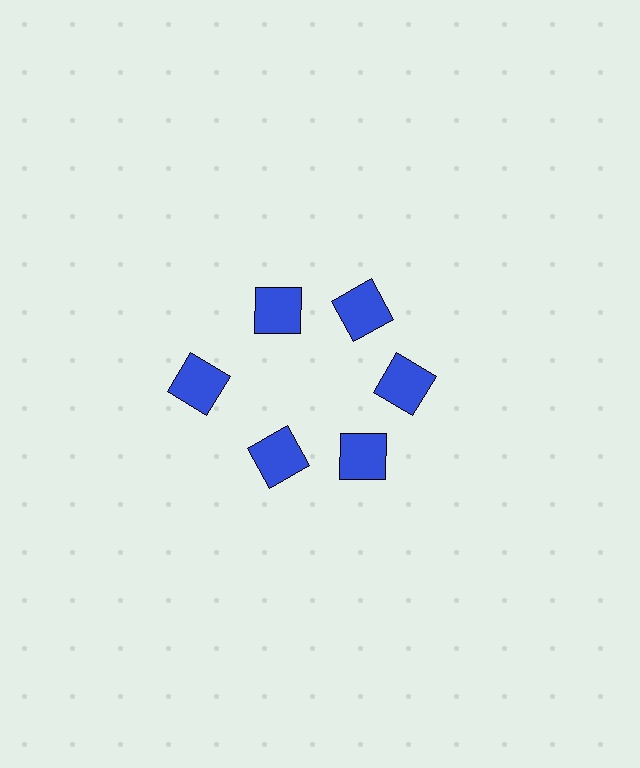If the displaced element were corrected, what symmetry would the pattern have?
It would have 6-fold rotational symmetry — the pattern would map onto itself every 60 degrees.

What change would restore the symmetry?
The symmetry would be restored by moving it inward, back onto the ring so that all 6 squares sit at equal angles and equal distance from the center.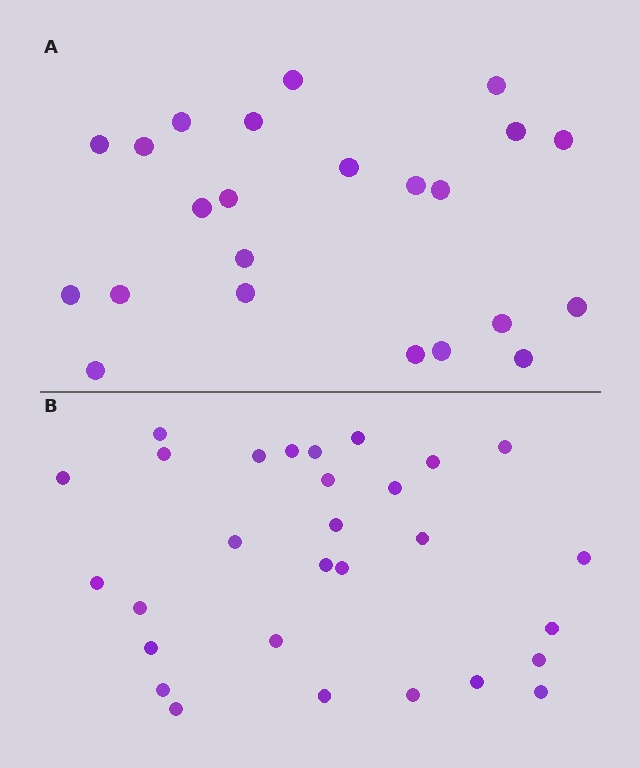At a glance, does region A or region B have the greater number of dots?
Region B (the bottom region) has more dots.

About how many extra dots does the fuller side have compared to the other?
Region B has about 6 more dots than region A.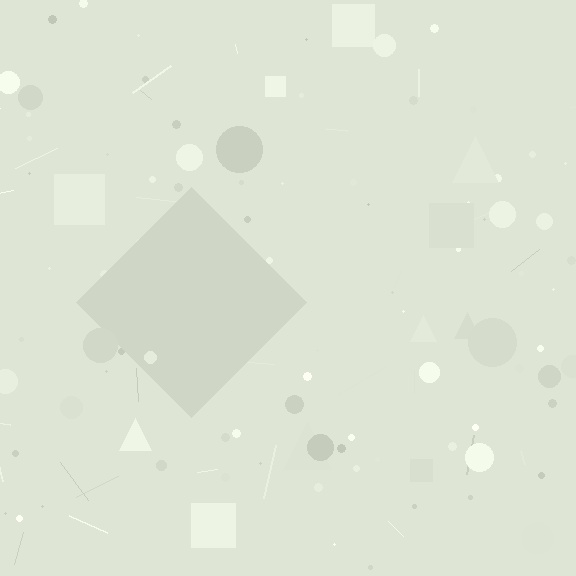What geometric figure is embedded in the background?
A diamond is embedded in the background.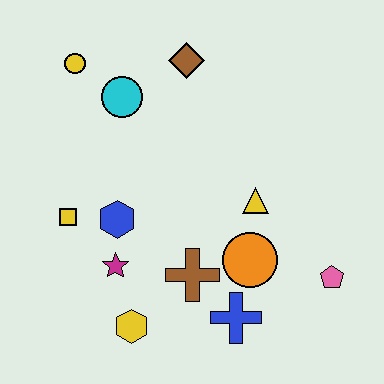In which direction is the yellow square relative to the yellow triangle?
The yellow square is to the left of the yellow triangle.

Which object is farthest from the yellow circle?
The pink pentagon is farthest from the yellow circle.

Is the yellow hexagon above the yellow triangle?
No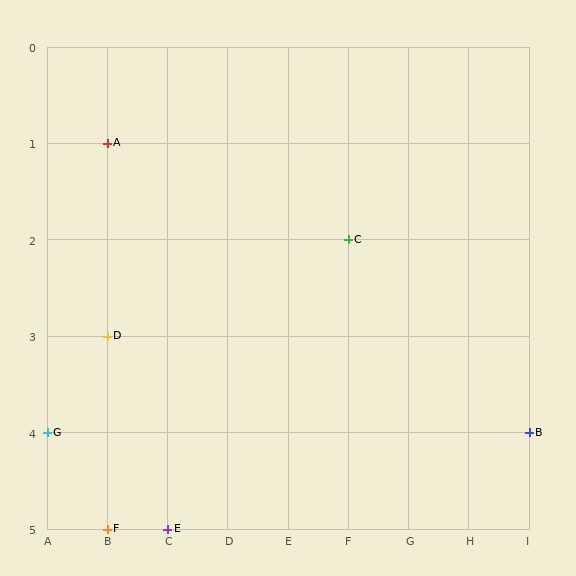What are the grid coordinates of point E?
Point E is at grid coordinates (C, 5).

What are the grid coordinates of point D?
Point D is at grid coordinates (B, 3).